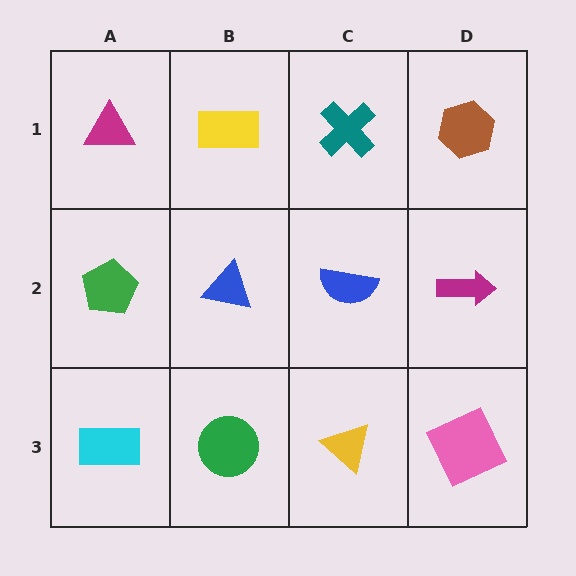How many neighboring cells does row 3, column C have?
3.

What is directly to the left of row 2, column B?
A green pentagon.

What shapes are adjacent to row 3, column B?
A blue triangle (row 2, column B), a cyan rectangle (row 3, column A), a yellow triangle (row 3, column C).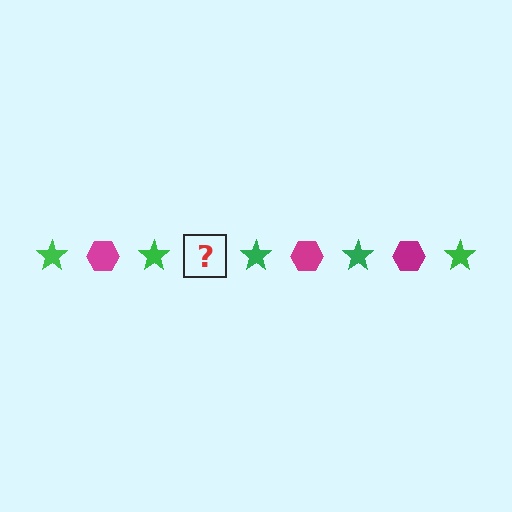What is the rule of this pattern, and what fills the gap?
The rule is that the pattern alternates between green star and magenta hexagon. The gap should be filled with a magenta hexagon.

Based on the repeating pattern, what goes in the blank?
The blank should be a magenta hexagon.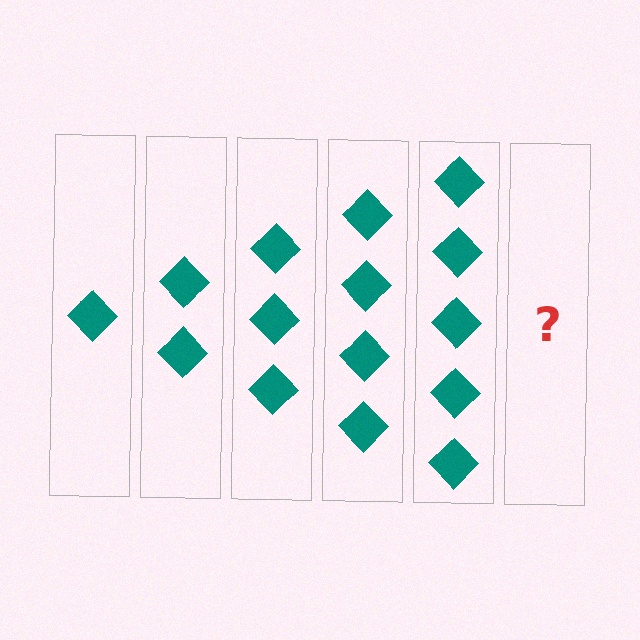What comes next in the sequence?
The next element should be 6 diamonds.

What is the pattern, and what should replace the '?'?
The pattern is that each step adds one more diamond. The '?' should be 6 diamonds.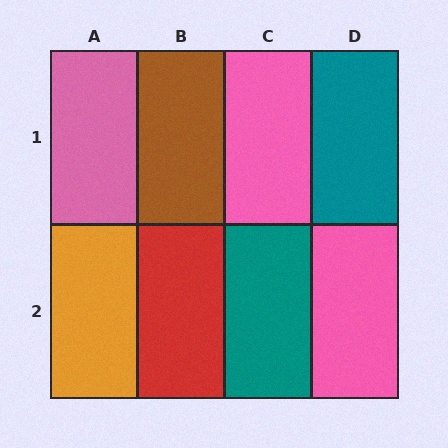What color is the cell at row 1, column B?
Brown.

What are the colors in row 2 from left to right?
Orange, red, teal, pink.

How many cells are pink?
3 cells are pink.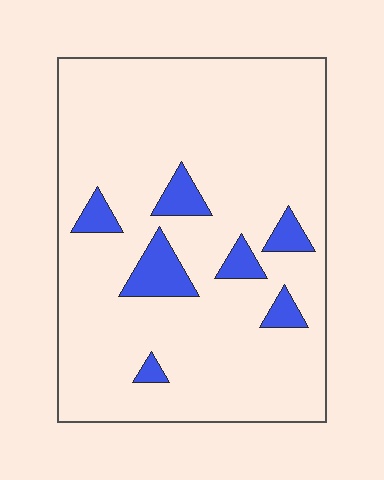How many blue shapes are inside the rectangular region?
7.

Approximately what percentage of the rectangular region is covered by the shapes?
Approximately 10%.